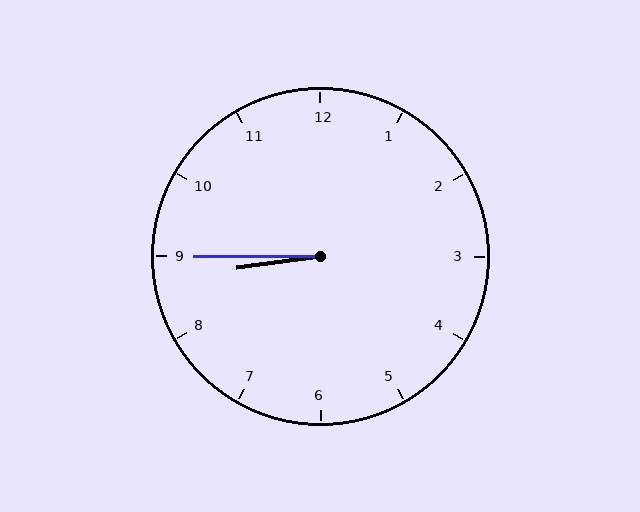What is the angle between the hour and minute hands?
Approximately 8 degrees.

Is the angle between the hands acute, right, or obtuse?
It is acute.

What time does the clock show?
8:45.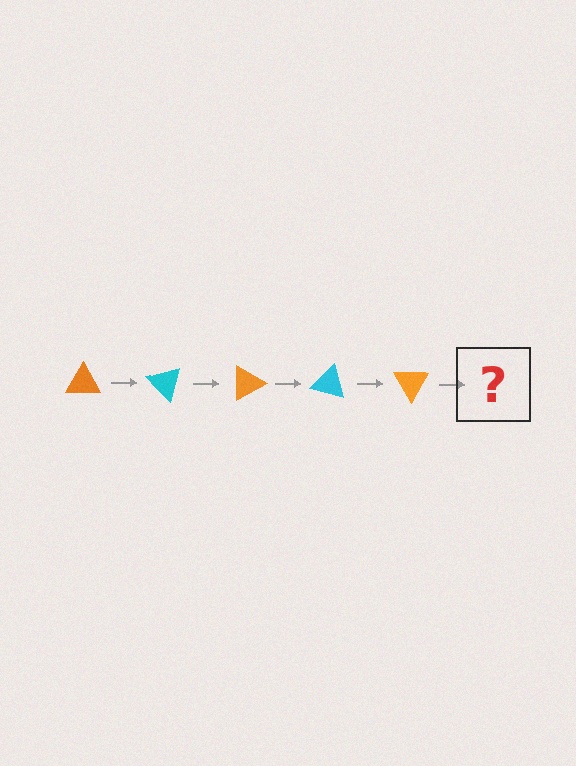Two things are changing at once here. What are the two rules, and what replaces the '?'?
The two rules are that it rotates 45 degrees each step and the color cycles through orange and cyan. The '?' should be a cyan triangle, rotated 225 degrees from the start.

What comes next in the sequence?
The next element should be a cyan triangle, rotated 225 degrees from the start.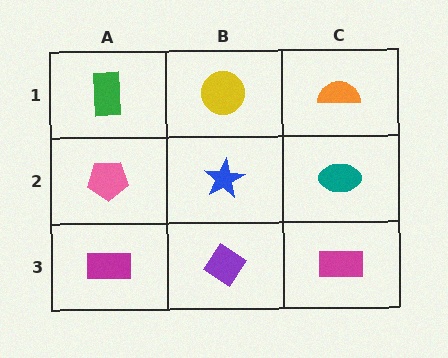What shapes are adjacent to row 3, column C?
A teal ellipse (row 2, column C), a purple diamond (row 3, column B).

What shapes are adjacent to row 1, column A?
A pink pentagon (row 2, column A), a yellow circle (row 1, column B).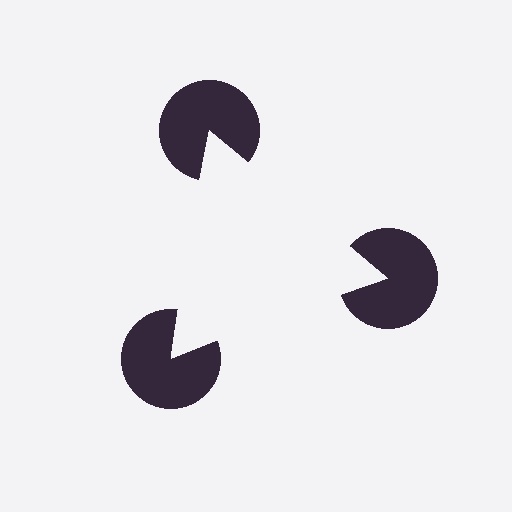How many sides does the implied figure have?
3 sides.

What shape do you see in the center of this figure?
An illusory triangle — its edges are inferred from the aligned wedge cuts in the pac-man discs, not physically drawn.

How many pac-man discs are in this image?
There are 3 — one at each vertex of the illusory triangle.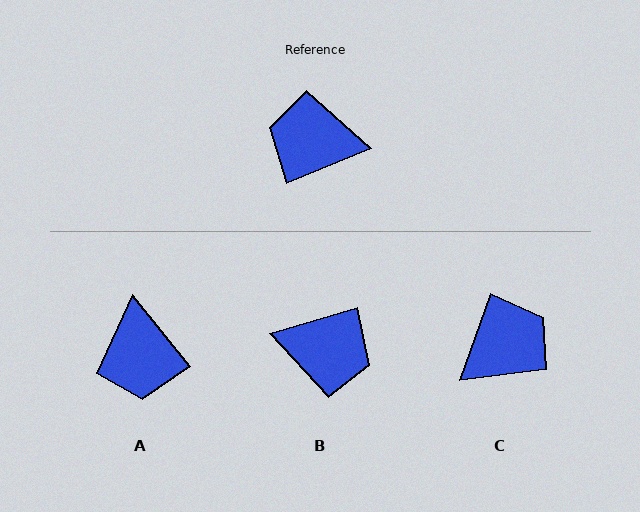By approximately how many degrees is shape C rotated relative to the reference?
Approximately 131 degrees clockwise.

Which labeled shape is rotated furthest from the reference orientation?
B, about 174 degrees away.